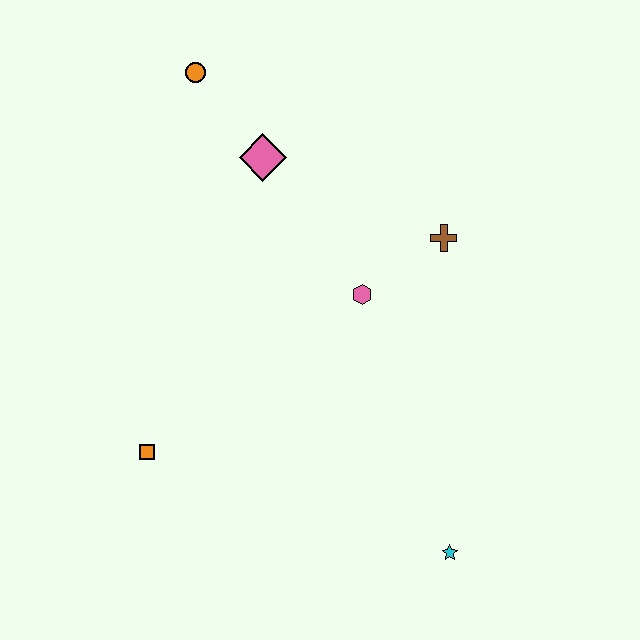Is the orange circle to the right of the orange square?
Yes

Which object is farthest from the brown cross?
The orange square is farthest from the brown cross.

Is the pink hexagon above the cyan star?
Yes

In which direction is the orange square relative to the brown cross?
The orange square is to the left of the brown cross.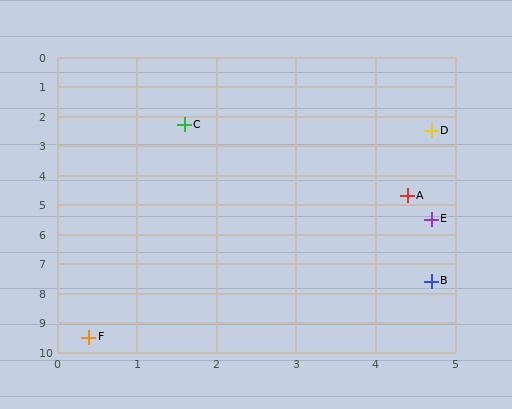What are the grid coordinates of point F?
Point F is at approximately (0.4, 9.5).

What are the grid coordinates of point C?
Point C is at approximately (1.6, 2.3).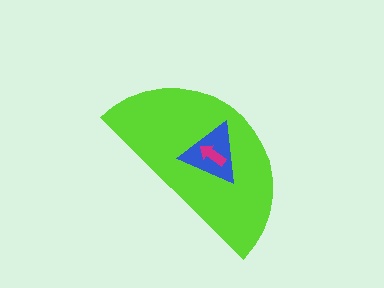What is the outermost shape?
The lime semicircle.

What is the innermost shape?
The magenta arrow.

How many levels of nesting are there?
3.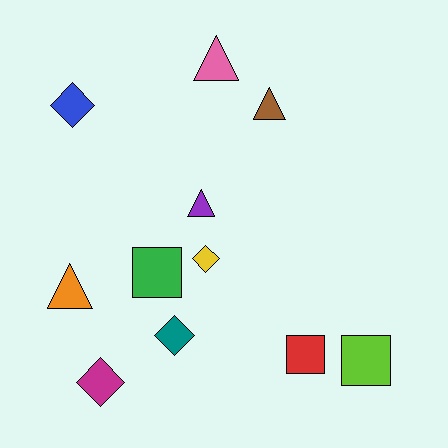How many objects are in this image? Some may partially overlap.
There are 11 objects.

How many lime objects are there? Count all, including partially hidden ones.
There is 1 lime object.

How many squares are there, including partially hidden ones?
There are 3 squares.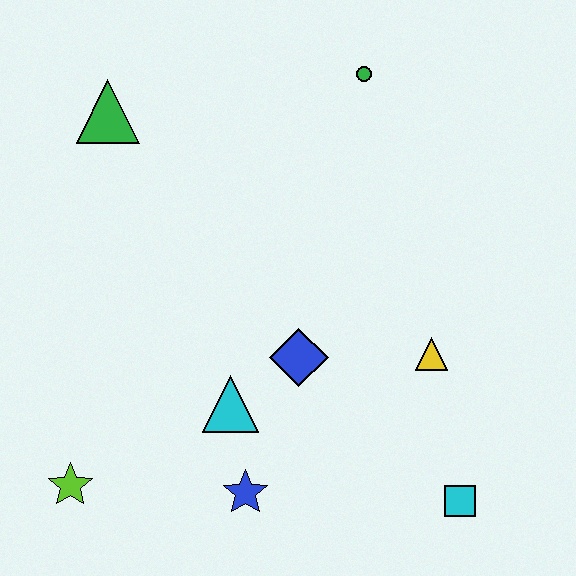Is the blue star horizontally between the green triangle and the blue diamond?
Yes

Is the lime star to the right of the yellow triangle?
No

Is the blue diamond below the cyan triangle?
No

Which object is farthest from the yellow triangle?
The green triangle is farthest from the yellow triangle.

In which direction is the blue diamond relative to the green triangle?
The blue diamond is below the green triangle.